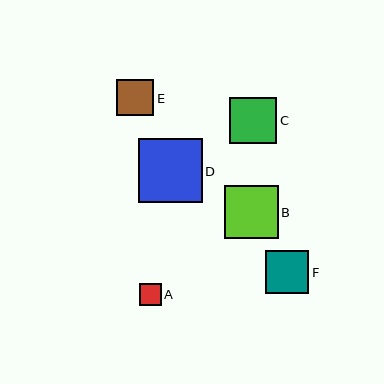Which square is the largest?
Square D is the largest with a size of approximately 64 pixels.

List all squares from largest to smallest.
From largest to smallest: D, B, C, F, E, A.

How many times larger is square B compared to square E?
Square B is approximately 1.5 times the size of square E.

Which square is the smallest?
Square A is the smallest with a size of approximately 21 pixels.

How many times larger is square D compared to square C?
Square D is approximately 1.4 times the size of square C.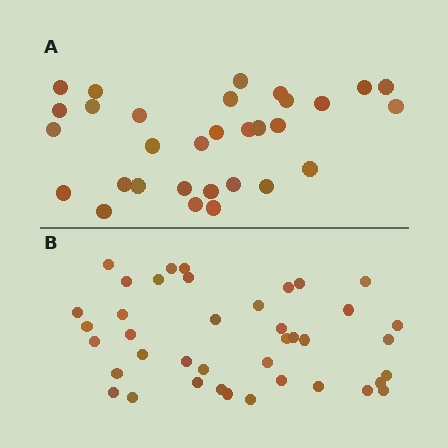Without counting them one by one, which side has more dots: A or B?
Region B (the bottom region) has more dots.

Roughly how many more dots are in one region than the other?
Region B has roughly 8 or so more dots than region A.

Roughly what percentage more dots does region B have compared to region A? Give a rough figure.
About 30% more.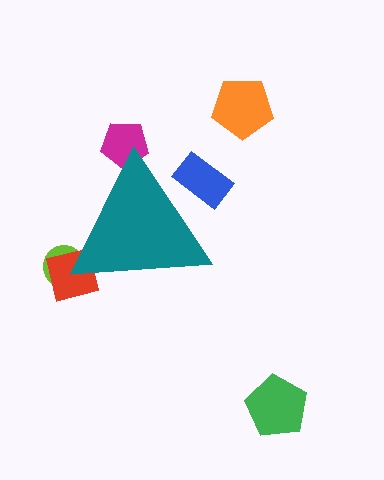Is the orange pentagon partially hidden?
No, the orange pentagon is fully visible.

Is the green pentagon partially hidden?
No, the green pentagon is fully visible.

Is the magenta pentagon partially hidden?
Yes, the magenta pentagon is partially hidden behind the teal triangle.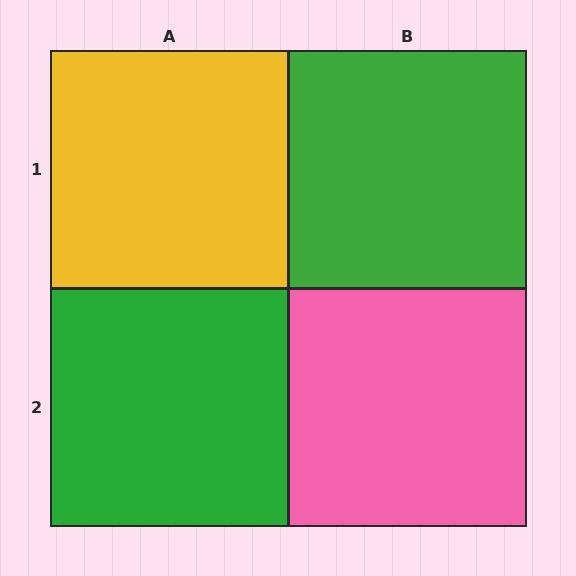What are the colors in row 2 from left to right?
Green, pink.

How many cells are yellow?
1 cell is yellow.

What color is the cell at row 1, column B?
Green.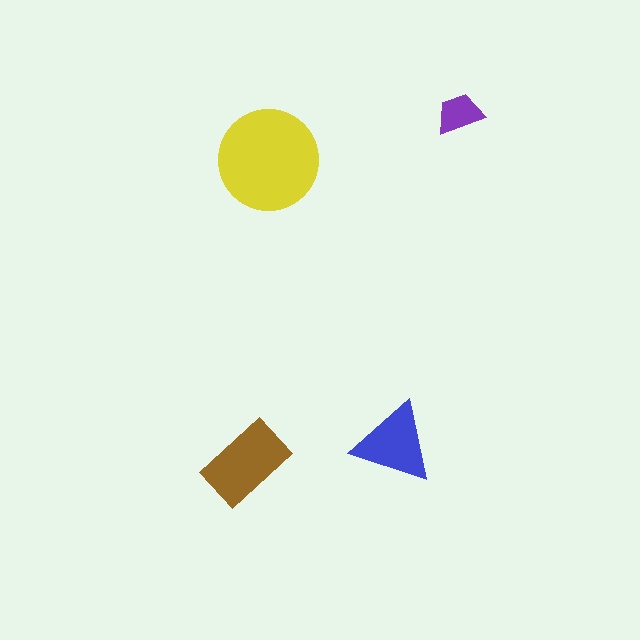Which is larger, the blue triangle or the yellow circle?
The yellow circle.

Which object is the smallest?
The purple trapezoid.